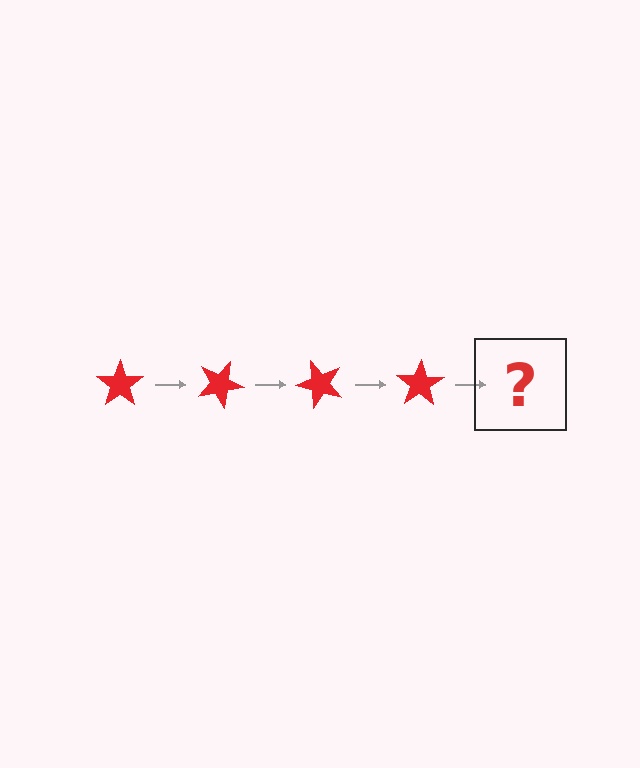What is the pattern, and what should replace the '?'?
The pattern is that the star rotates 25 degrees each step. The '?' should be a red star rotated 100 degrees.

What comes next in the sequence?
The next element should be a red star rotated 100 degrees.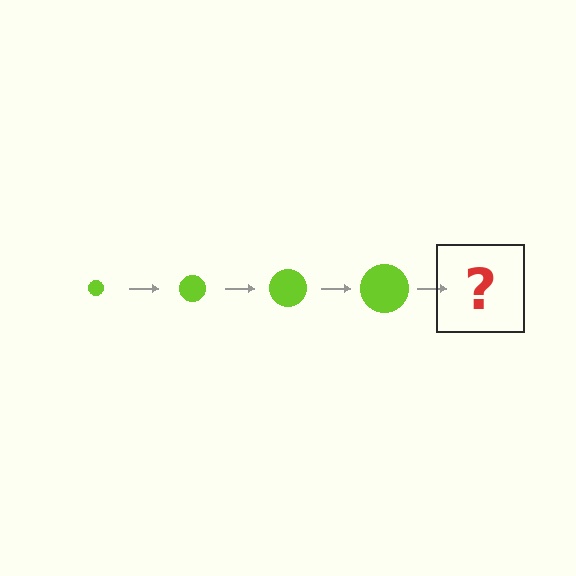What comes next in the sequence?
The next element should be a lime circle, larger than the previous one.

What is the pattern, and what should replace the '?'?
The pattern is that the circle gets progressively larger each step. The '?' should be a lime circle, larger than the previous one.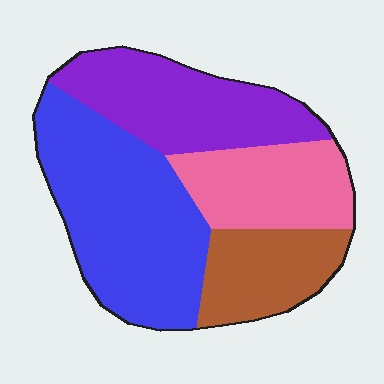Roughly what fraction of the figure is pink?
Pink takes up between a sixth and a third of the figure.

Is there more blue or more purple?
Blue.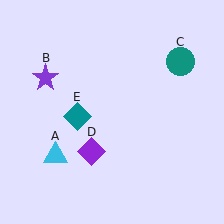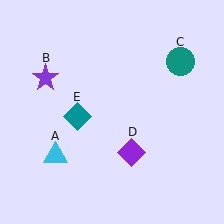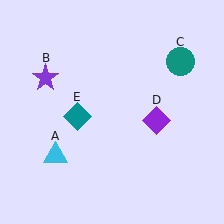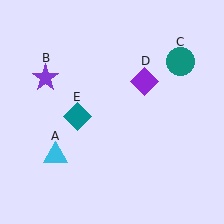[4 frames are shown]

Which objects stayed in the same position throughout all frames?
Cyan triangle (object A) and purple star (object B) and teal circle (object C) and teal diamond (object E) remained stationary.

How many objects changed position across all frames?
1 object changed position: purple diamond (object D).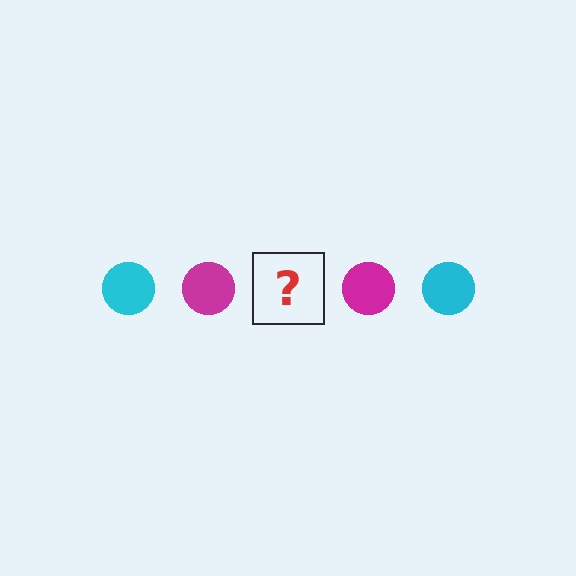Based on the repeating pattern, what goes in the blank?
The blank should be a cyan circle.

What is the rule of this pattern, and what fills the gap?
The rule is that the pattern cycles through cyan, magenta circles. The gap should be filled with a cyan circle.